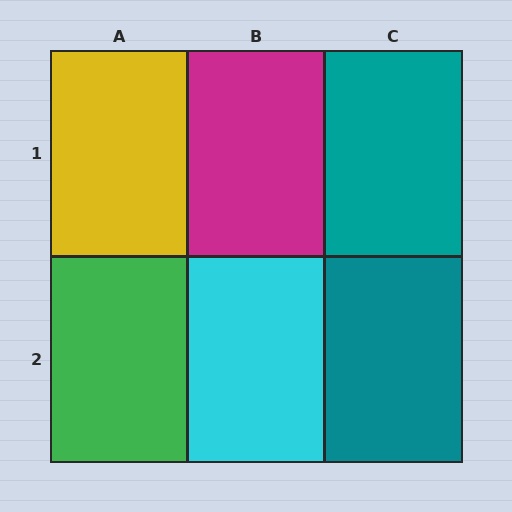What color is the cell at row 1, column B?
Magenta.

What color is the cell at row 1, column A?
Yellow.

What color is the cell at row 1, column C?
Teal.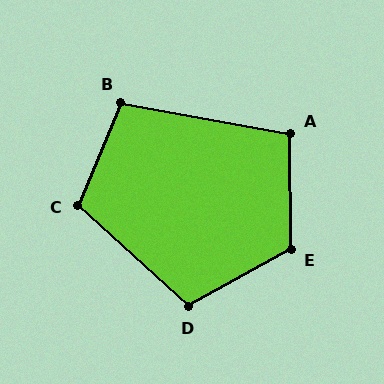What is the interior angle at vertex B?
Approximately 102 degrees (obtuse).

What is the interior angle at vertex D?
Approximately 109 degrees (obtuse).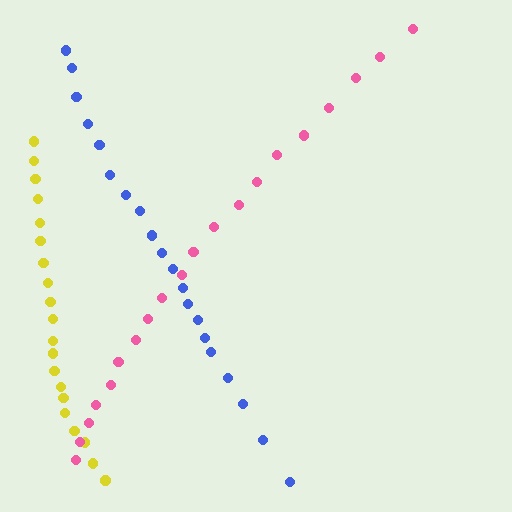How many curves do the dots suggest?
There are 3 distinct paths.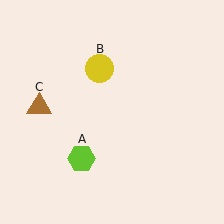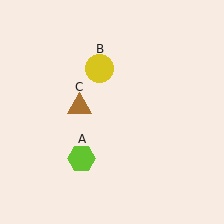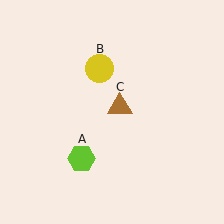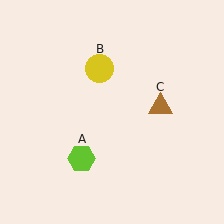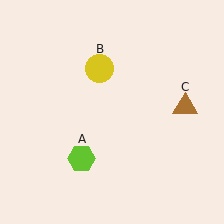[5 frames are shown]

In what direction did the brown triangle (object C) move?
The brown triangle (object C) moved right.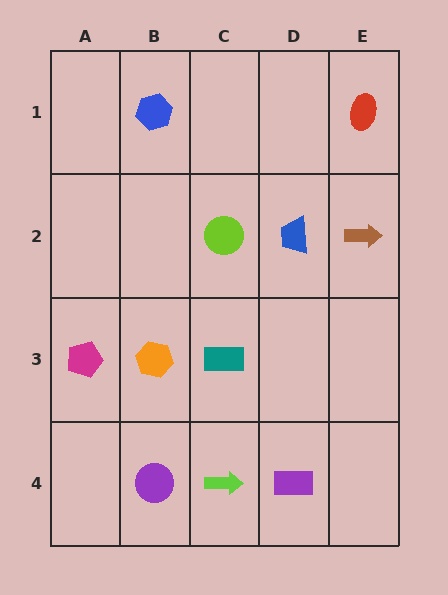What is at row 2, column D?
A blue trapezoid.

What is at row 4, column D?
A purple rectangle.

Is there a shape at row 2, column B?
No, that cell is empty.